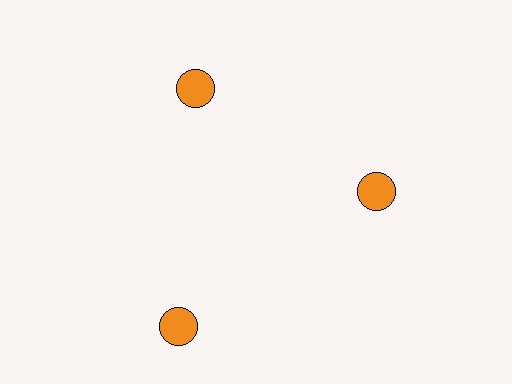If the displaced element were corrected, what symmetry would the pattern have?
It would have 3-fold rotational symmetry — the pattern would map onto itself every 120 degrees.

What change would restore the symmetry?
The symmetry would be restored by moving it inward, back onto the ring so that all 3 circles sit at equal angles and equal distance from the center.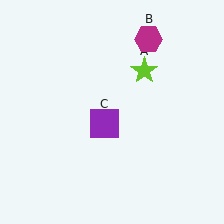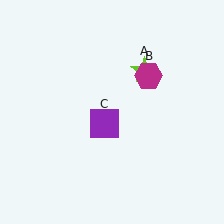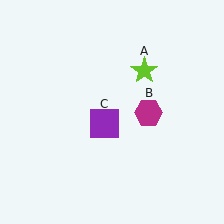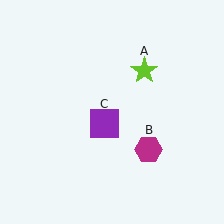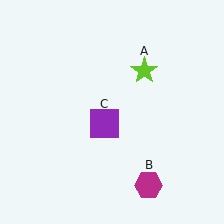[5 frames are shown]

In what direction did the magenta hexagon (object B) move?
The magenta hexagon (object B) moved down.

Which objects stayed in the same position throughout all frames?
Lime star (object A) and purple square (object C) remained stationary.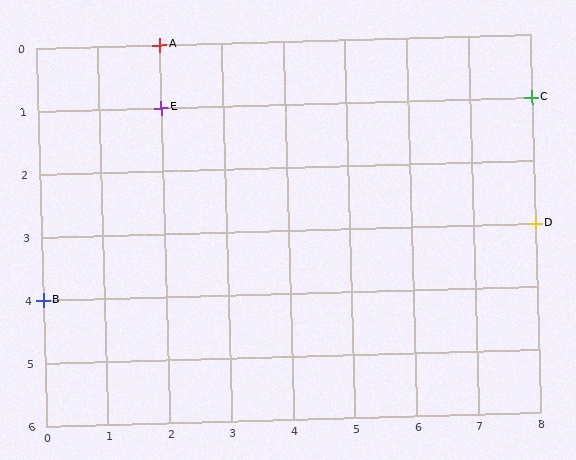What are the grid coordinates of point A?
Point A is at grid coordinates (2, 0).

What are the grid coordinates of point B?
Point B is at grid coordinates (0, 4).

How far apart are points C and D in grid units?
Points C and D are 2 rows apart.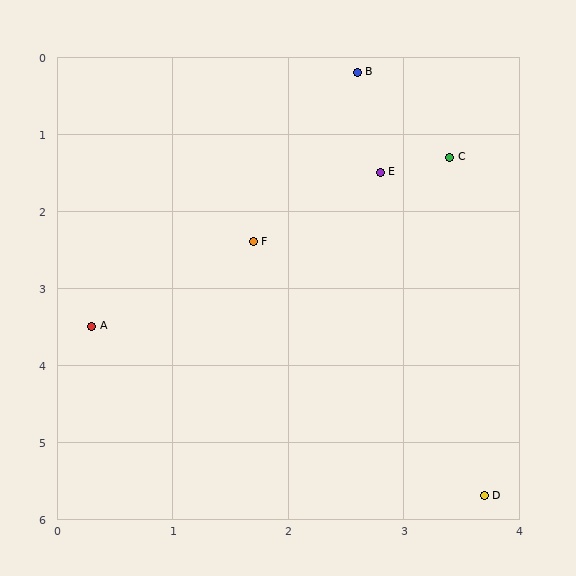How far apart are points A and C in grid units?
Points A and C are about 3.8 grid units apart.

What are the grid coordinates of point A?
Point A is at approximately (0.3, 3.5).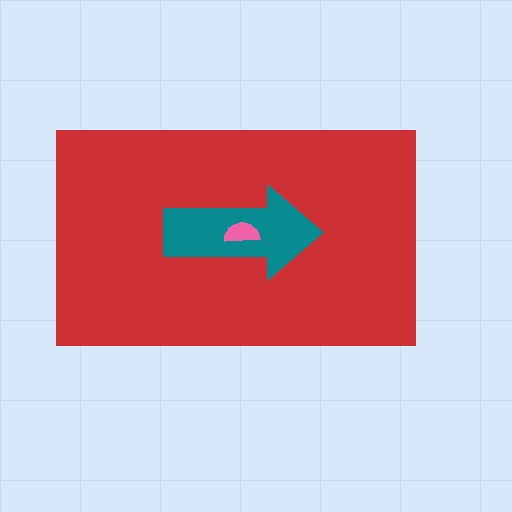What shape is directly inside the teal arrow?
The pink semicircle.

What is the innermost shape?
The pink semicircle.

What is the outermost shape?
The red rectangle.